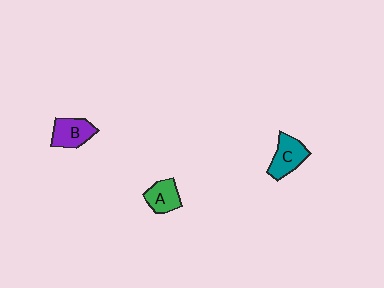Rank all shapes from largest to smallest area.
From largest to smallest: C (teal), B (purple), A (green).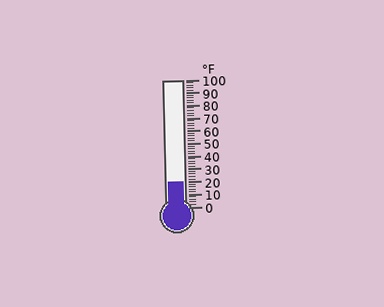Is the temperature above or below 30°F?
The temperature is below 30°F.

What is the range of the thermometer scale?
The thermometer scale ranges from 0°F to 100°F.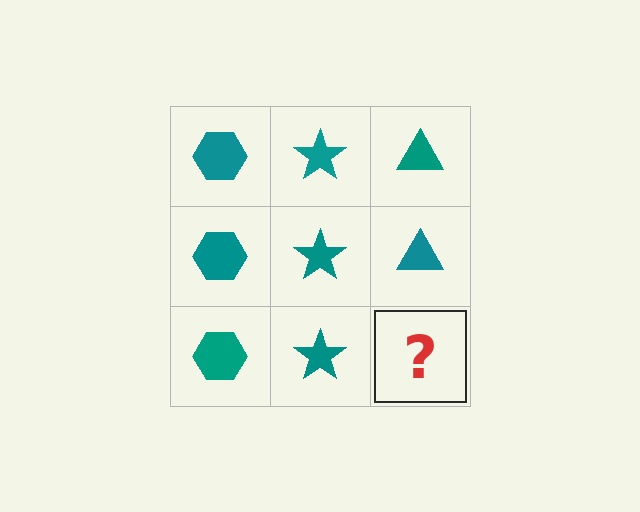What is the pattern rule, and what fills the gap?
The rule is that each column has a consistent shape. The gap should be filled with a teal triangle.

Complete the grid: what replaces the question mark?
The question mark should be replaced with a teal triangle.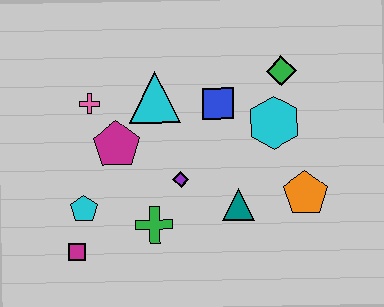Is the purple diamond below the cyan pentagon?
No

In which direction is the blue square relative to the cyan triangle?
The blue square is to the right of the cyan triangle.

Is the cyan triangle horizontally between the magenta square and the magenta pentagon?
No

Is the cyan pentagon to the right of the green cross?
No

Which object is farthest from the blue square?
The magenta square is farthest from the blue square.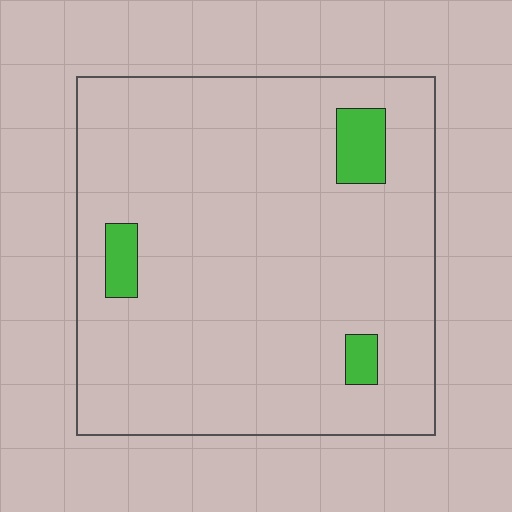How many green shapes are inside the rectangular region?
3.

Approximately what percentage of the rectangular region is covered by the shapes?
Approximately 5%.